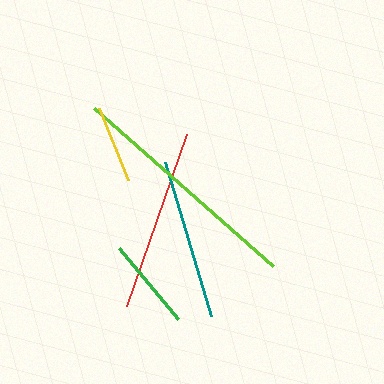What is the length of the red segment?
The red segment is approximately 183 pixels long.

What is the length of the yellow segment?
The yellow segment is approximately 78 pixels long.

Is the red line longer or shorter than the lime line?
The lime line is longer than the red line.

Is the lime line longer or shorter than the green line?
The lime line is longer than the green line.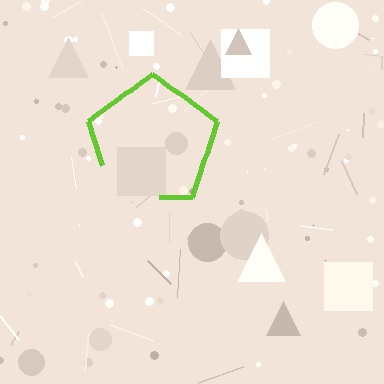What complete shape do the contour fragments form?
The contour fragments form a pentagon.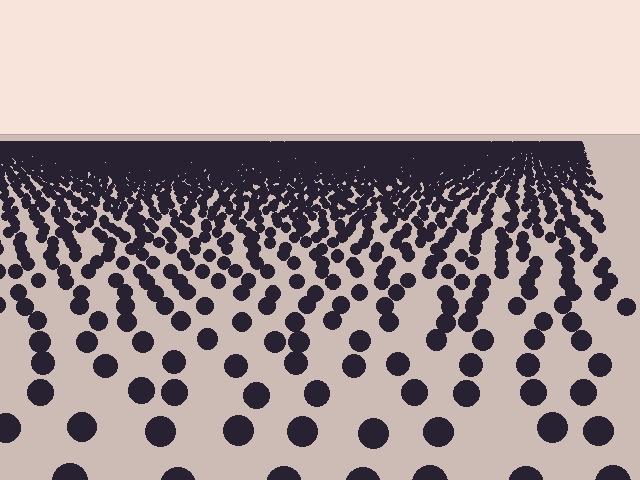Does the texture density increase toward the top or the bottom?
Density increases toward the top.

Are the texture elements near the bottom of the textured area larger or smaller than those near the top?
Larger. Near the bottom, elements are closer to the viewer and appear at a bigger on-screen size.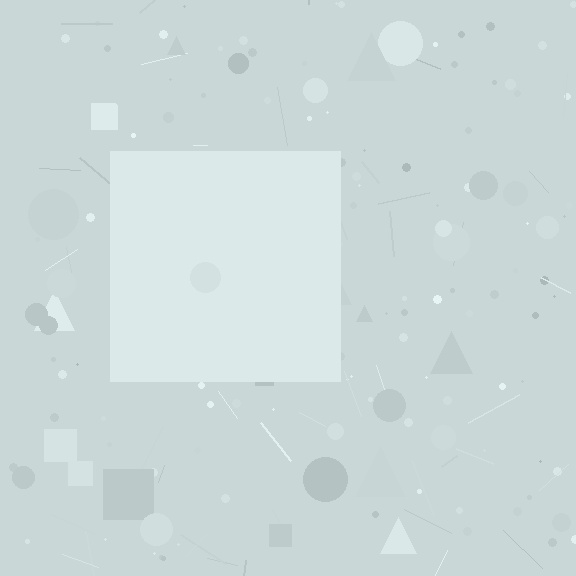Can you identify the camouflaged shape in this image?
The camouflaged shape is a square.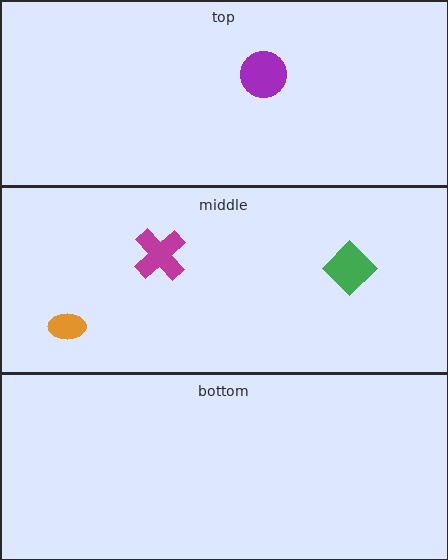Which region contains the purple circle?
The top region.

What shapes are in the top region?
The purple circle.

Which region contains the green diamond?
The middle region.